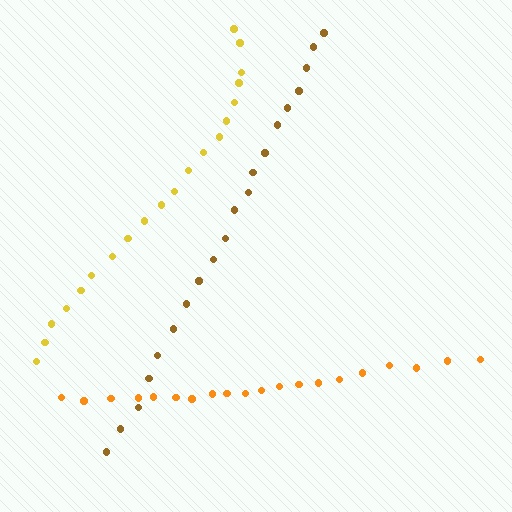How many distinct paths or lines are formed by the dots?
There are 3 distinct paths.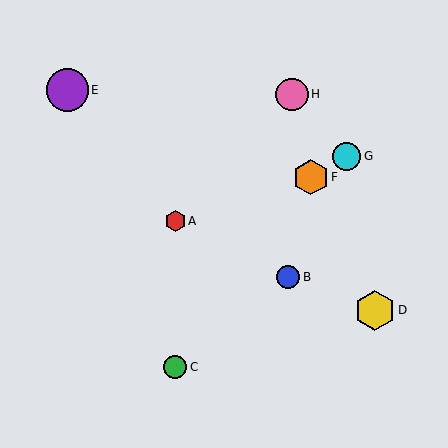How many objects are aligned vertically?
2 objects (A, C) are aligned vertically.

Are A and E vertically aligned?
No, A is at x≈175 and E is at x≈67.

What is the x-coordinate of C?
Object C is at x≈175.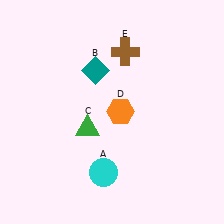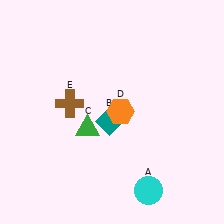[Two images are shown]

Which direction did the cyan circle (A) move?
The cyan circle (A) moved right.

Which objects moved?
The objects that moved are: the cyan circle (A), the teal diamond (B), the brown cross (E).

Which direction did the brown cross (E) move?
The brown cross (E) moved left.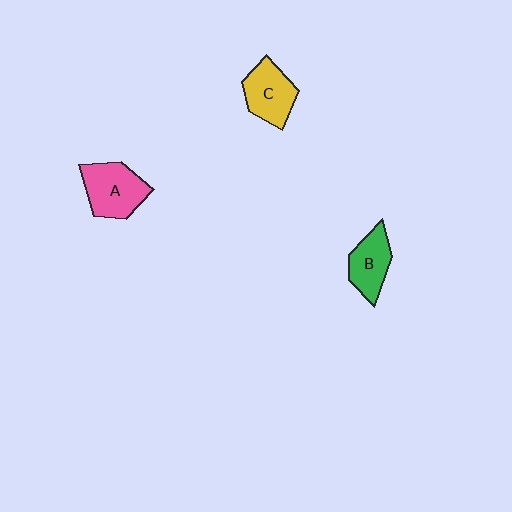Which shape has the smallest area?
Shape B (green).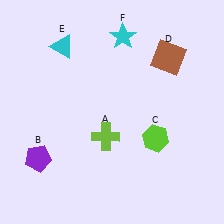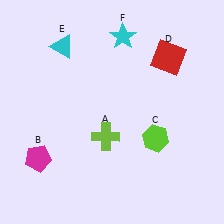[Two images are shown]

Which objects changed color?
B changed from purple to magenta. D changed from brown to red.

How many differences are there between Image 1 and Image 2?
There are 2 differences between the two images.